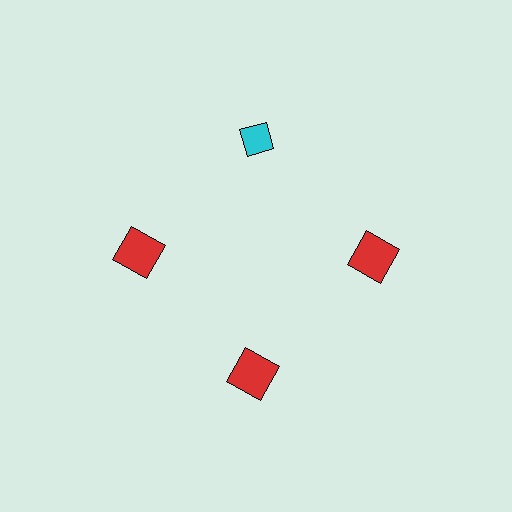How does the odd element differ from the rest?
It differs in both color (cyan instead of red) and shape (diamond instead of square).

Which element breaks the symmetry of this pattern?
The cyan diamond at roughly the 12 o'clock position breaks the symmetry. All other shapes are red squares.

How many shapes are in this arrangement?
There are 4 shapes arranged in a ring pattern.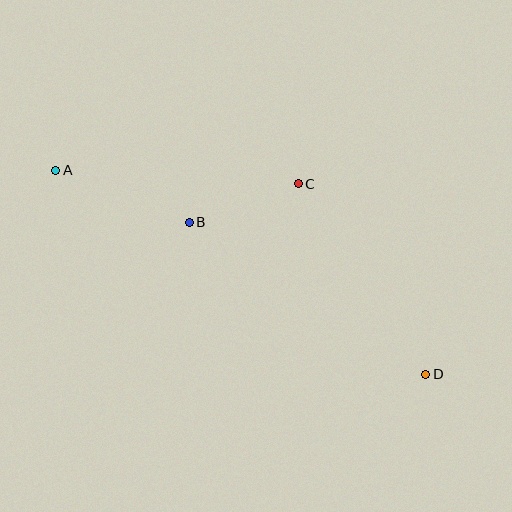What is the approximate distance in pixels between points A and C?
The distance between A and C is approximately 243 pixels.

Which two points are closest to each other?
Points B and C are closest to each other.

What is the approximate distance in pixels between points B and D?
The distance between B and D is approximately 281 pixels.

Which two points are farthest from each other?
Points A and D are farthest from each other.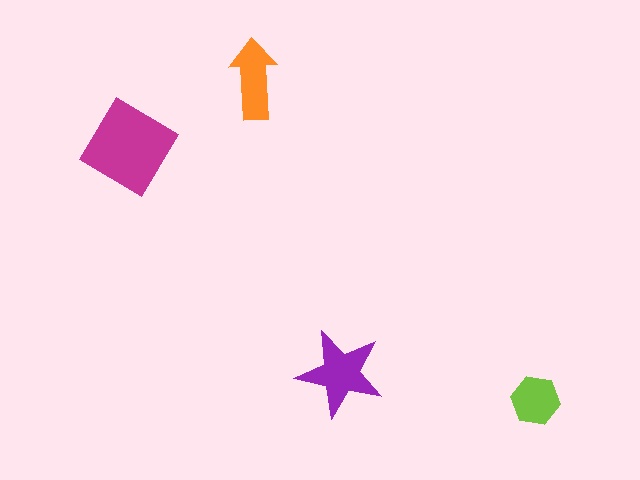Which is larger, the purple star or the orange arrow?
The purple star.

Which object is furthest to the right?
The lime hexagon is rightmost.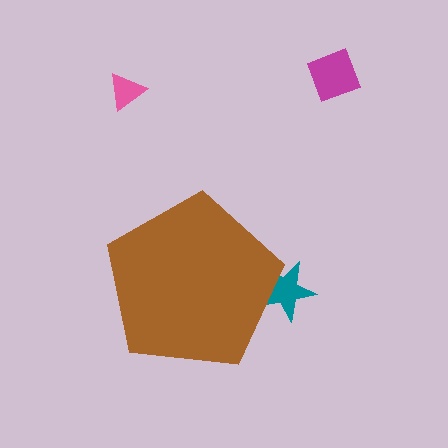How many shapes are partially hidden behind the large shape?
1 shape is partially hidden.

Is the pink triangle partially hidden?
No, the pink triangle is fully visible.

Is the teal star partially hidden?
Yes, the teal star is partially hidden behind the brown pentagon.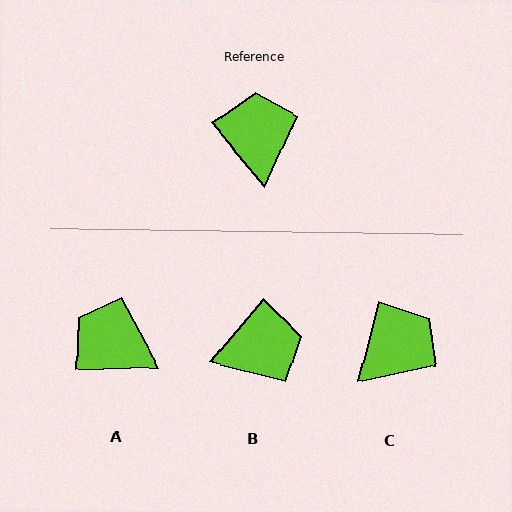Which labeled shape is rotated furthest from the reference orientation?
B, about 80 degrees away.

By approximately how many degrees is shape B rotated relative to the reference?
Approximately 80 degrees clockwise.